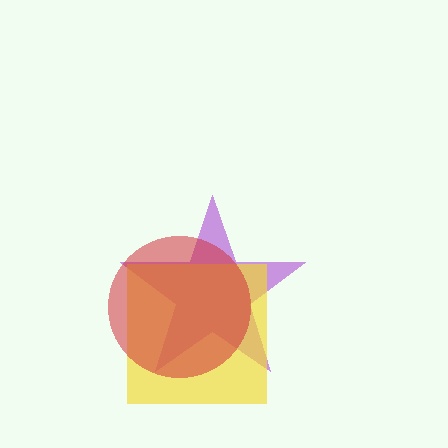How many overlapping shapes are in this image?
There are 3 overlapping shapes in the image.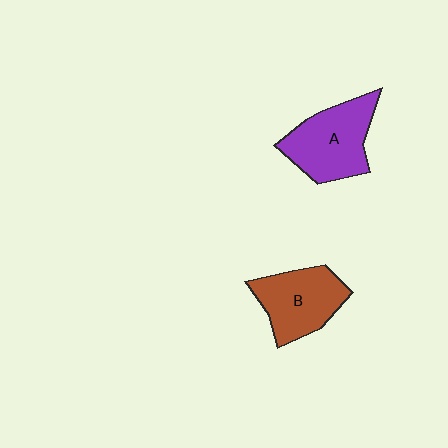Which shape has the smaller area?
Shape B (brown).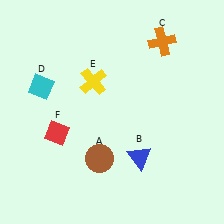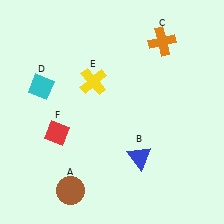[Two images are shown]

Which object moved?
The brown circle (A) moved down.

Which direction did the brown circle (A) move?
The brown circle (A) moved down.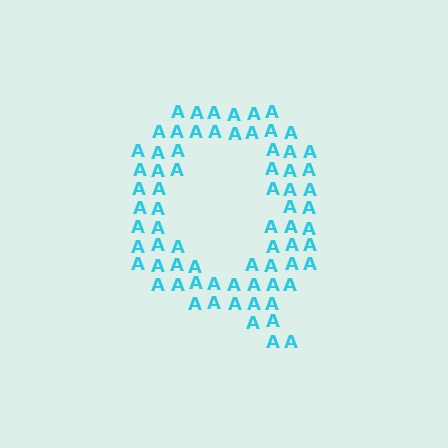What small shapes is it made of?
It is made of small letter A's.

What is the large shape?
The large shape is the letter Q.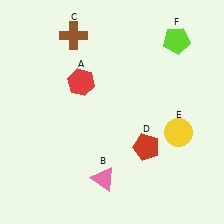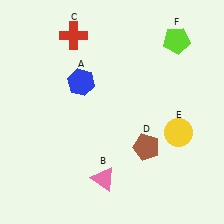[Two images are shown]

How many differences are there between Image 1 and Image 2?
There are 3 differences between the two images.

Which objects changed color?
A changed from red to blue. C changed from brown to red. D changed from red to brown.